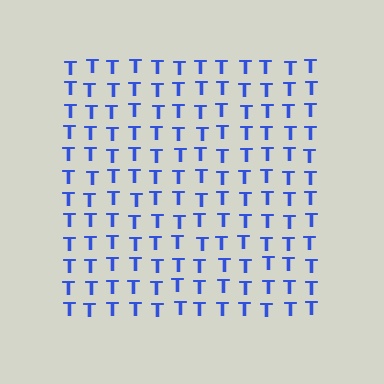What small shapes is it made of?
It is made of small letter T's.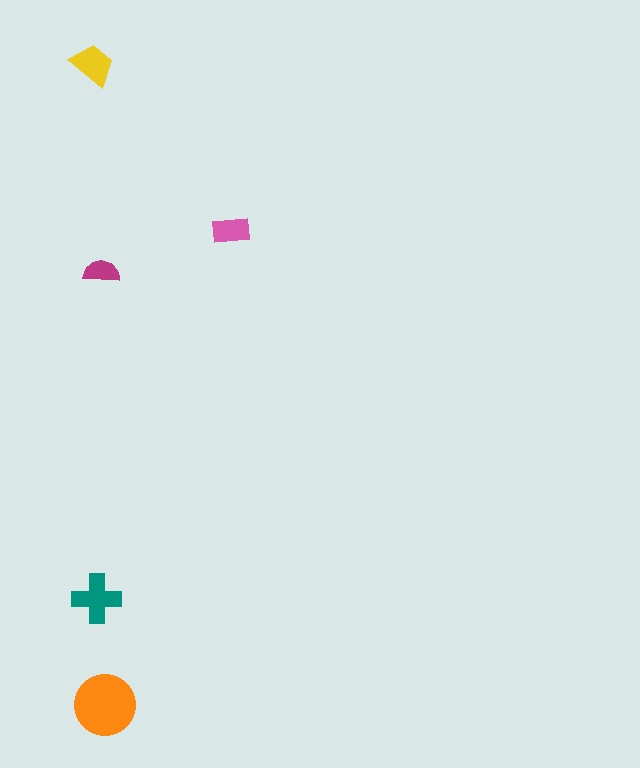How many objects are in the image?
There are 5 objects in the image.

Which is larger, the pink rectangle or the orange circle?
The orange circle.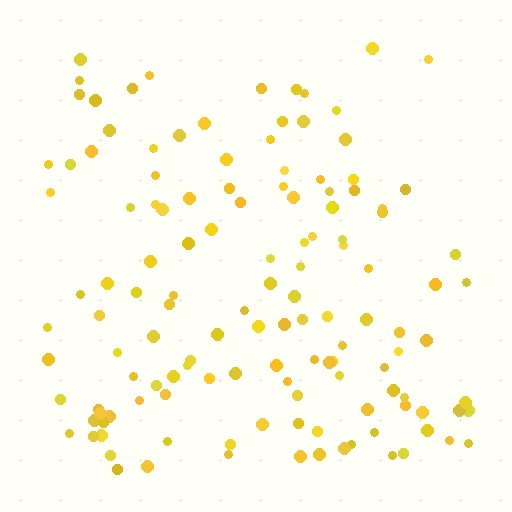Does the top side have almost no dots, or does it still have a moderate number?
Still a moderate number, just noticeably fewer than the bottom.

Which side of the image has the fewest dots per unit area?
The top.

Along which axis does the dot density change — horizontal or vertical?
Vertical.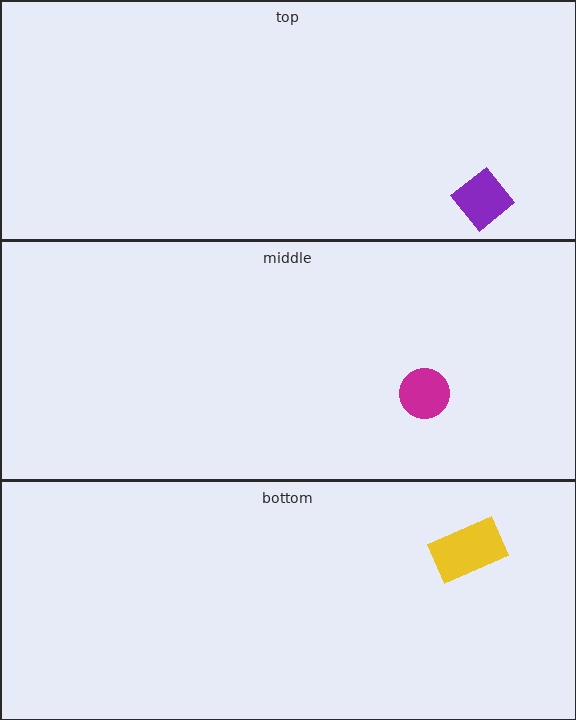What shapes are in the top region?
The purple diamond.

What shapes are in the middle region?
The magenta circle.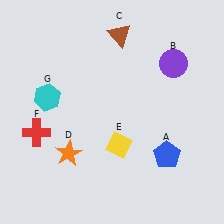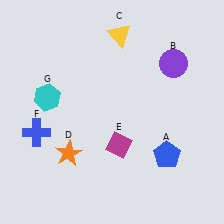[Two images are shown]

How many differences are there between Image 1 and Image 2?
There are 3 differences between the two images.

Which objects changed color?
C changed from brown to yellow. E changed from yellow to magenta. F changed from red to blue.